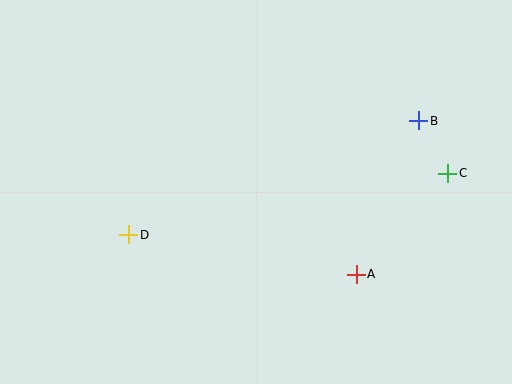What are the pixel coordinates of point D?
Point D is at (129, 235).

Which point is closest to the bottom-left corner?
Point D is closest to the bottom-left corner.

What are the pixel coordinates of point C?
Point C is at (448, 173).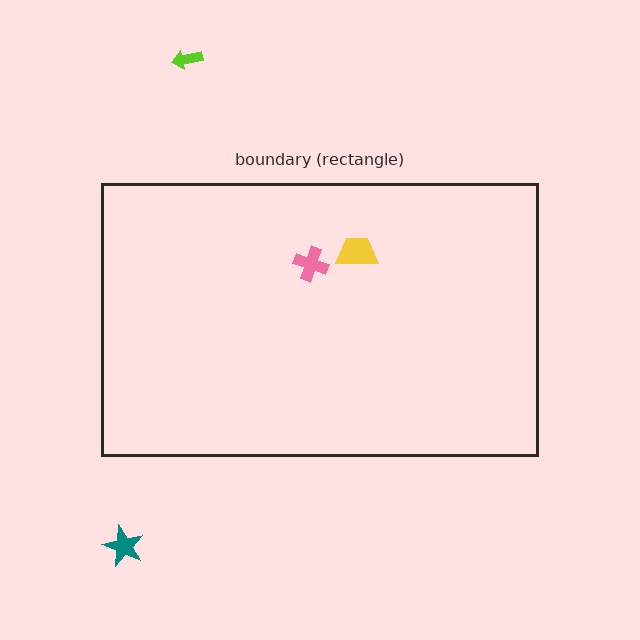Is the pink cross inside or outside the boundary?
Inside.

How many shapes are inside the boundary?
2 inside, 2 outside.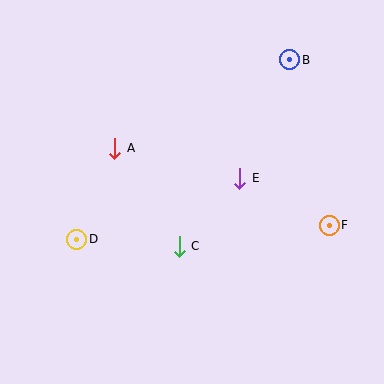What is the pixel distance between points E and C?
The distance between E and C is 91 pixels.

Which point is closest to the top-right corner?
Point B is closest to the top-right corner.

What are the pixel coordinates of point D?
Point D is at (77, 239).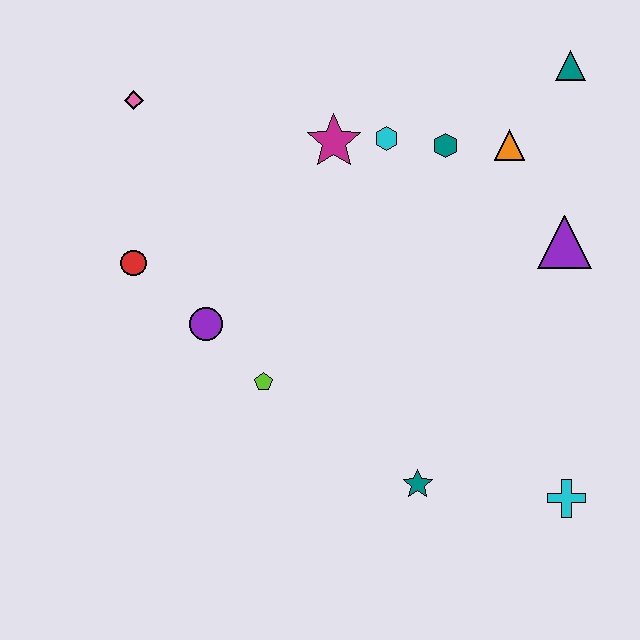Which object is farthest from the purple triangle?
The pink diamond is farthest from the purple triangle.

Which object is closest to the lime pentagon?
The purple circle is closest to the lime pentagon.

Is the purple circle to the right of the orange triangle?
No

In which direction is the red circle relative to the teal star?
The red circle is to the left of the teal star.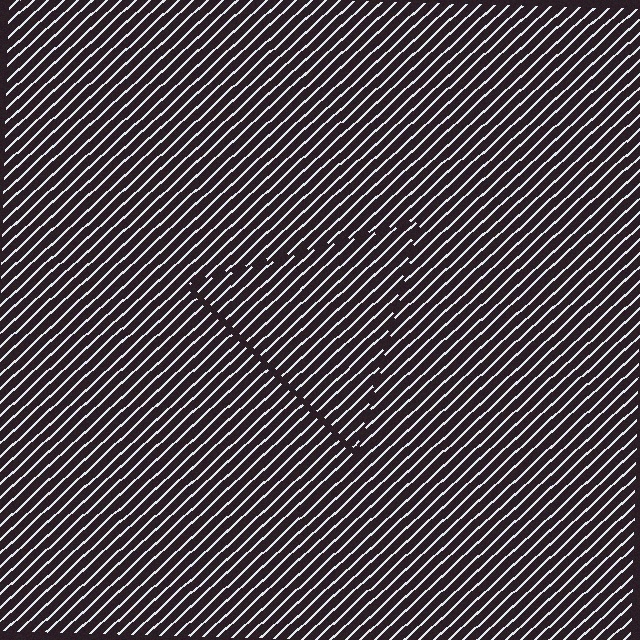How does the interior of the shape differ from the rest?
The interior of the shape contains the same grating, shifted by half a period — the contour is defined by the phase discontinuity where line-ends from the inner and outer gratings abut.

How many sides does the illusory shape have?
3 sides — the line-ends trace a triangle.